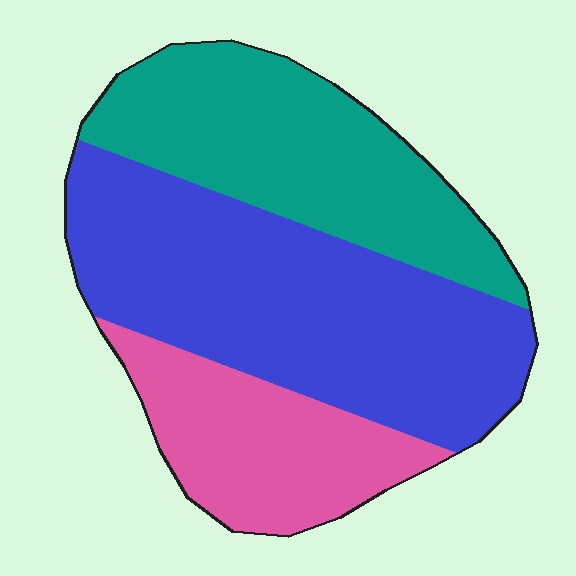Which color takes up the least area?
Pink, at roughly 20%.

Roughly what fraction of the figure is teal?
Teal covers around 30% of the figure.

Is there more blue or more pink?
Blue.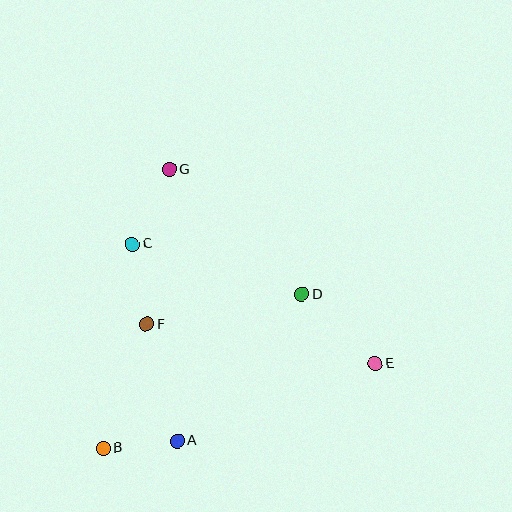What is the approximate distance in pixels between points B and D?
The distance between B and D is approximately 251 pixels.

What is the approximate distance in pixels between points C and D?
The distance between C and D is approximately 177 pixels.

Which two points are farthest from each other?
Points B and G are farthest from each other.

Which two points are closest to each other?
Points A and B are closest to each other.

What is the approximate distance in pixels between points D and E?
The distance between D and E is approximately 101 pixels.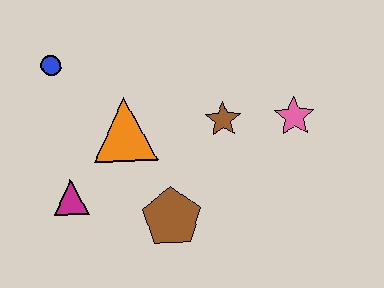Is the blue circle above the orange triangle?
Yes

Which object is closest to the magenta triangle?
The orange triangle is closest to the magenta triangle.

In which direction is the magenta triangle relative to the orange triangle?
The magenta triangle is below the orange triangle.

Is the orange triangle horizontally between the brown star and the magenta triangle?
Yes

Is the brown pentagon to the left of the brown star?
Yes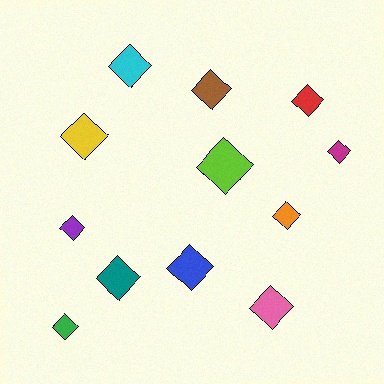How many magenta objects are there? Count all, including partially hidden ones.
There is 1 magenta object.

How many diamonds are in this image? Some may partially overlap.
There are 12 diamonds.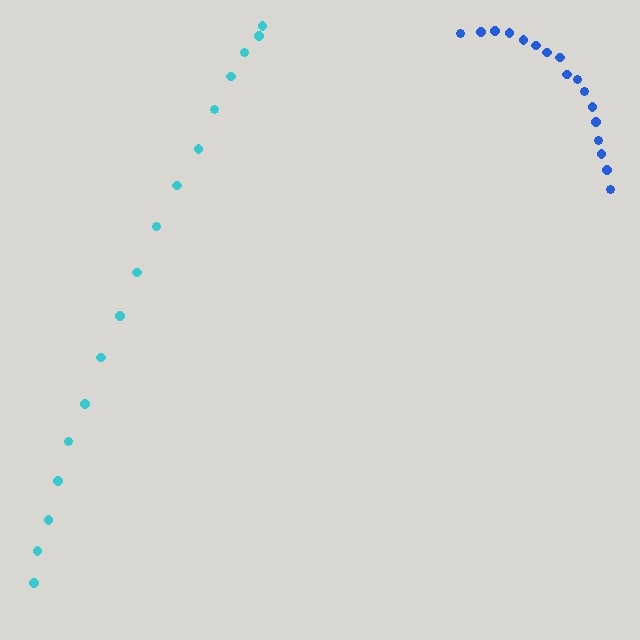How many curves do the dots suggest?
There are 2 distinct paths.